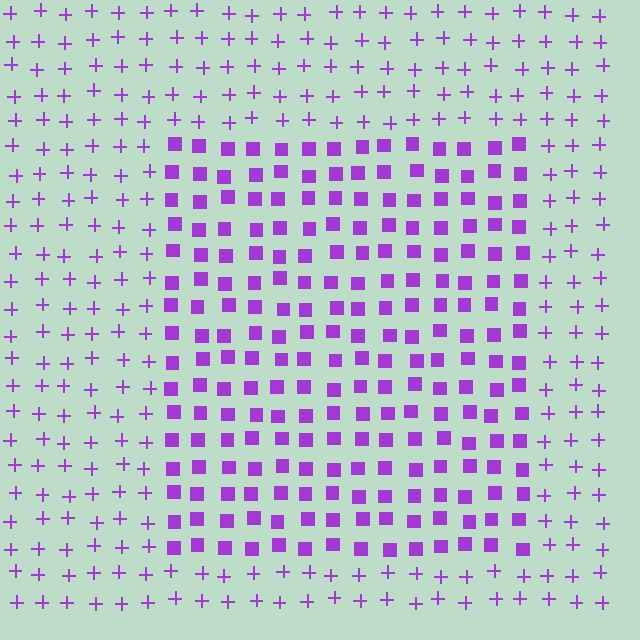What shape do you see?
I see a rectangle.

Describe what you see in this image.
The image is filled with small purple elements arranged in a uniform grid. A rectangle-shaped region contains squares, while the surrounding area contains plus signs. The boundary is defined purely by the change in element shape.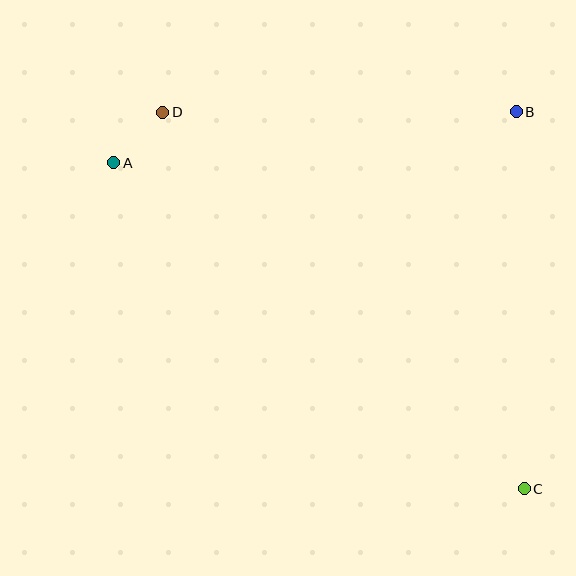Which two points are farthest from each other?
Points A and C are farthest from each other.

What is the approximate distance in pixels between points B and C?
The distance between B and C is approximately 377 pixels.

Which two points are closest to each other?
Points A and D are closest to each other.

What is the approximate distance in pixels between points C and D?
The distance between C and D is approximately 522 pixels.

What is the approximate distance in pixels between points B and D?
The distance between B and D is approximately 353 pixels.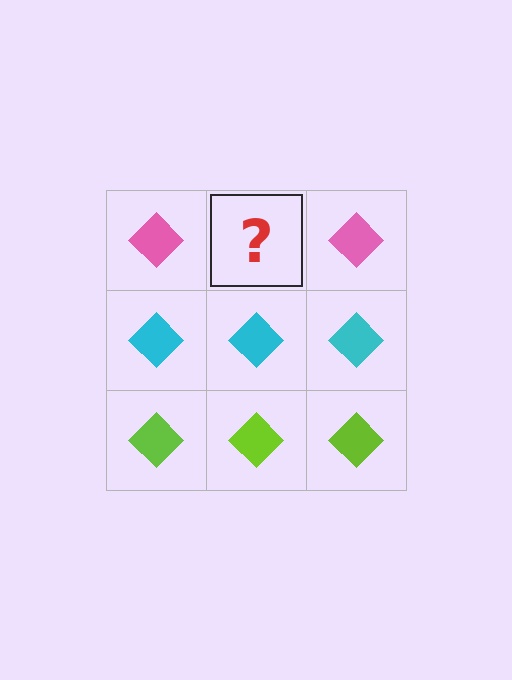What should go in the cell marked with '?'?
The missing cell should contain a pink diamond.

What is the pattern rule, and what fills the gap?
The rule is that each row has a consistent color. The gap should be filled with a pink diamond.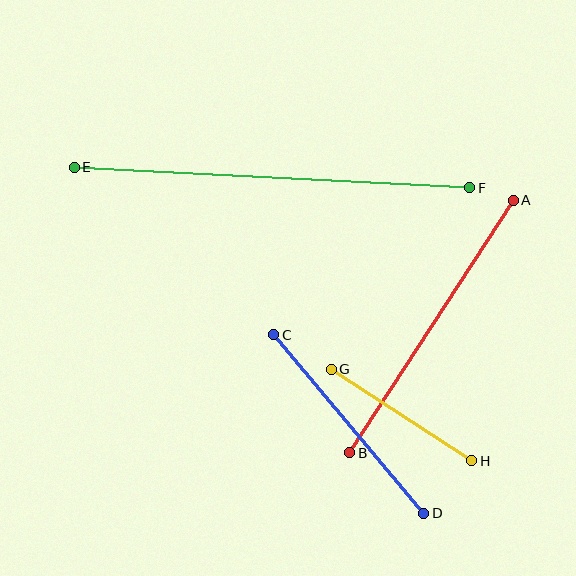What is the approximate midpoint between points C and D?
The midpoint is at approximately (349, 424) pixels.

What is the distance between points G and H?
The distance is approximately 167 pixels.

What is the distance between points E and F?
The distance is approximately 396 pixels.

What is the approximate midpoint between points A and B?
The midpoint is at approximately (431, 326) pixels.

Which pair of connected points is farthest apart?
Points E and F are farthest apart.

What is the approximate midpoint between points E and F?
The midpoint is at approximately (272, 177) pixels.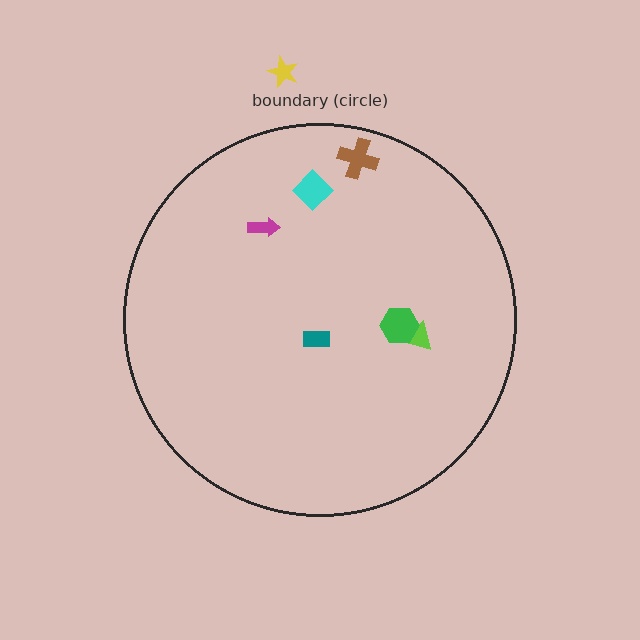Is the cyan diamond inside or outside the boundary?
Inside.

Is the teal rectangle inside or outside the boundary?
Inside.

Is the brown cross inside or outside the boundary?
Inside.